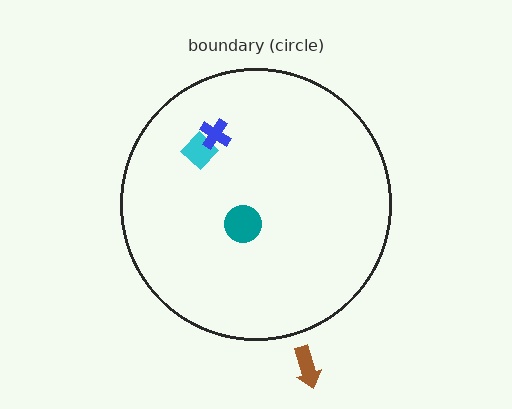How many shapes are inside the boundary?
3 inside, 1 outside.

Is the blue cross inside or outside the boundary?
Inside.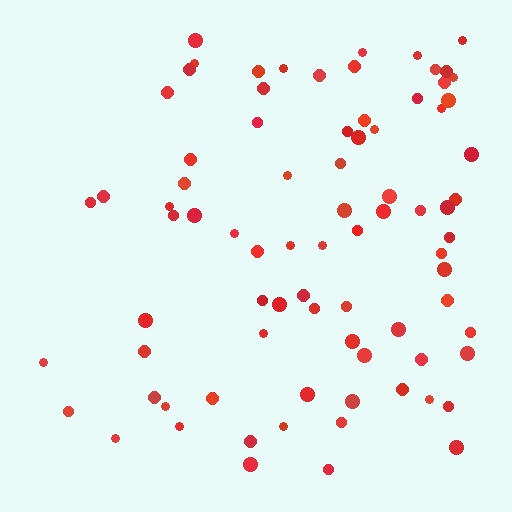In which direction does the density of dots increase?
From left to right, with the right side densest.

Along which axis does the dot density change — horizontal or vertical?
Horizontal.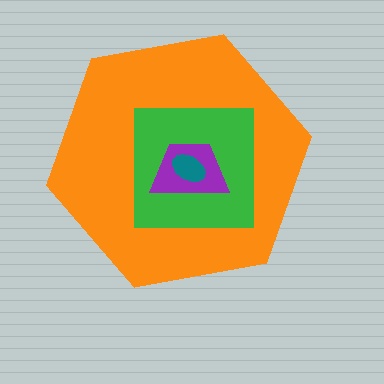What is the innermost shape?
The teal ellipse.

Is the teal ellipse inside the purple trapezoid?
Yes.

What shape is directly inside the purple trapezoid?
The teal ellipse.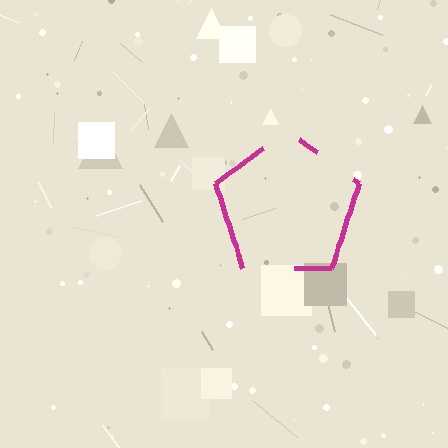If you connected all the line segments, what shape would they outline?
They would outline a pentagon.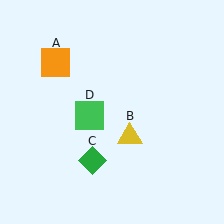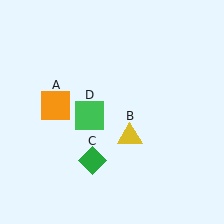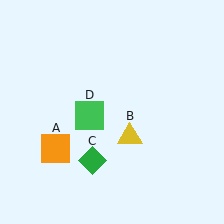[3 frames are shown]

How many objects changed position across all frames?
1 object changed position: orange square (object A).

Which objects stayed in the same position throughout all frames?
Yellow triangle (object B) and green diamond (object C) and green square (object D) remained stationary.